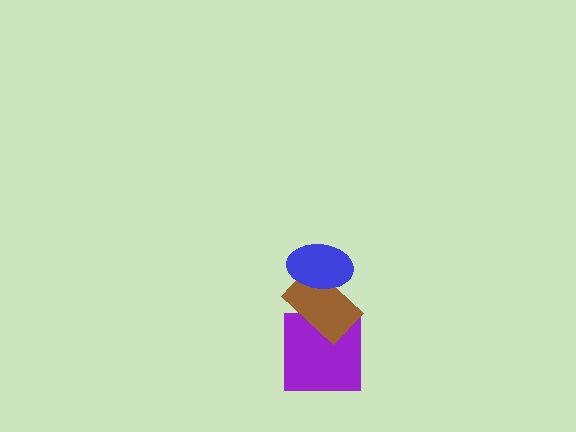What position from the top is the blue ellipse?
The blue ellipse is 1st from the top.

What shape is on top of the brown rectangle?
The blue ellipse is on top of the brown rectangle.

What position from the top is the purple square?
The purple square is 3rd from the top.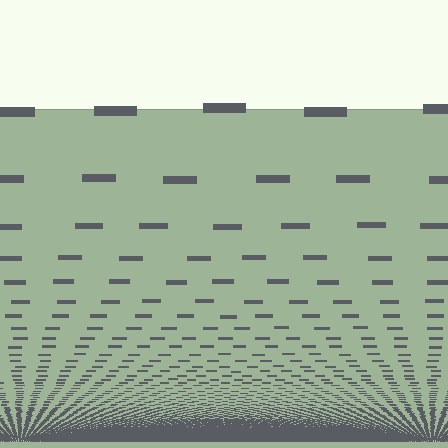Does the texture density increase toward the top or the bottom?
Density increases toward the bottom.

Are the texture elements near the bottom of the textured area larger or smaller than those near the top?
Smaller. The gradient is inverted — elements near the bottom are smaller and denser.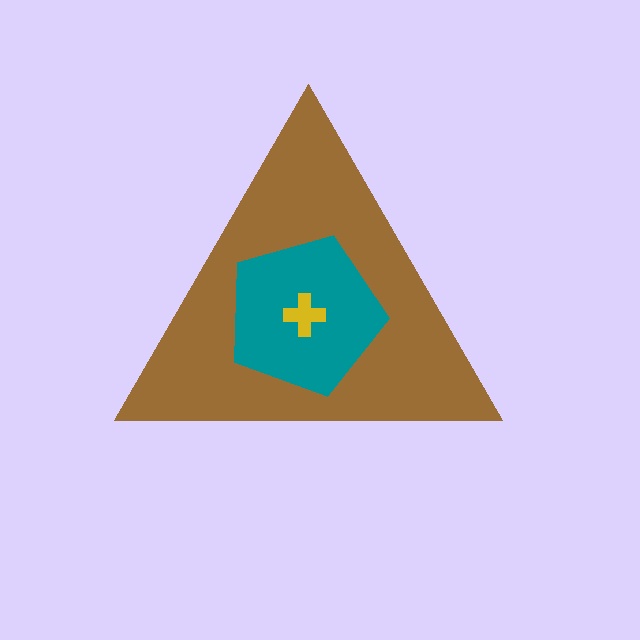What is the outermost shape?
The brown triangle.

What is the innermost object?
The yellow cross.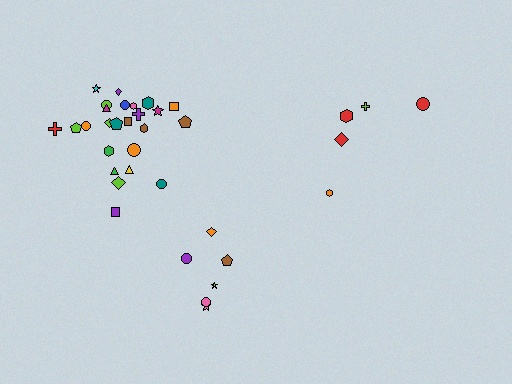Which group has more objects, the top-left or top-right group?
The top-left group.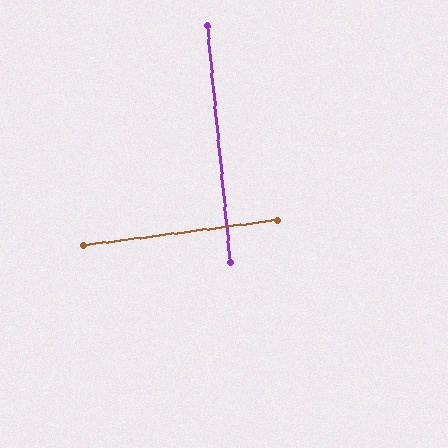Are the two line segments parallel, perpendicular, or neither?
Perpendicular — they meet at approximately 88°.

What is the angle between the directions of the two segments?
Approximately 88 degrees.